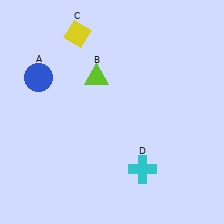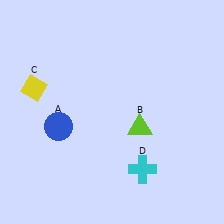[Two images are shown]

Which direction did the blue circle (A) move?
The blue circle (A) moved down.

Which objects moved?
The objects that moved are: the blue circle (A), the lime triangle (B), the yellow diamond (C).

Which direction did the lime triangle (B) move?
The lime triangle (B) moved down.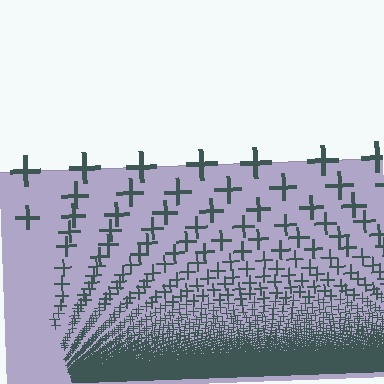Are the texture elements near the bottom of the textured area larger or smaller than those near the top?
Smaller. The gradient is inverted — elements near the bottom are smaller and denser.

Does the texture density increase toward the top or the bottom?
Density increases toward the bottom.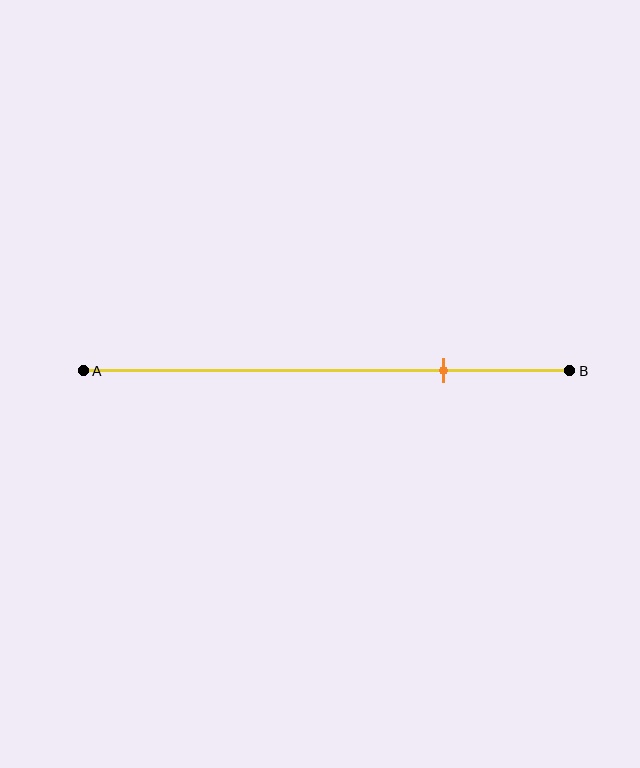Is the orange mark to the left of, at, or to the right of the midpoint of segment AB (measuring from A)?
The orange mark is to the right of the midpoint of segment AB.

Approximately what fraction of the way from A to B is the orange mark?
The orange mark is approximately 75% of the way from A to B.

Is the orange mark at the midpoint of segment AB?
No, the mark is at about 75% from A, not at the 50% midpoint.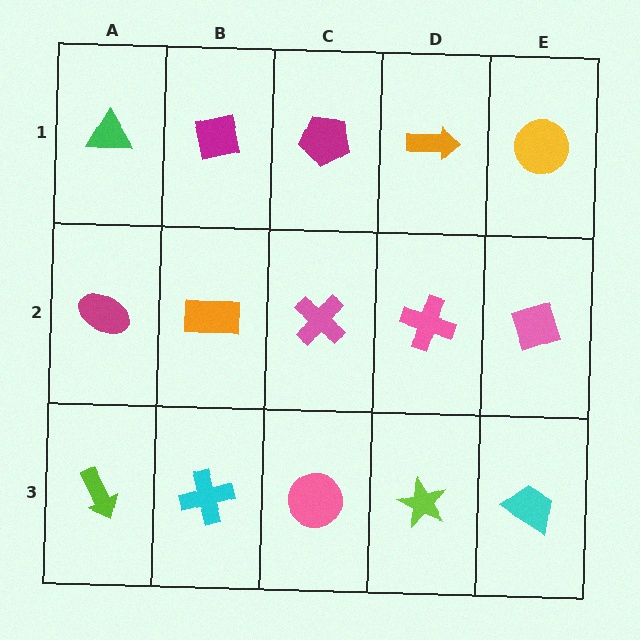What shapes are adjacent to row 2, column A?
A green triangle (row 1, column A), a lime arrow (row 3, column A), an orange rectangle (row 2, column B).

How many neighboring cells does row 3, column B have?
3.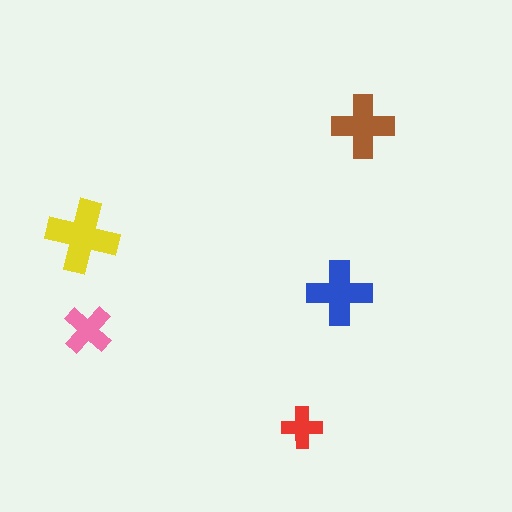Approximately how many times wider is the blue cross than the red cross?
About 1.5 times wider.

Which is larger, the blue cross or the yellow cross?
The yellow one.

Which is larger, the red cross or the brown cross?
The brown one.